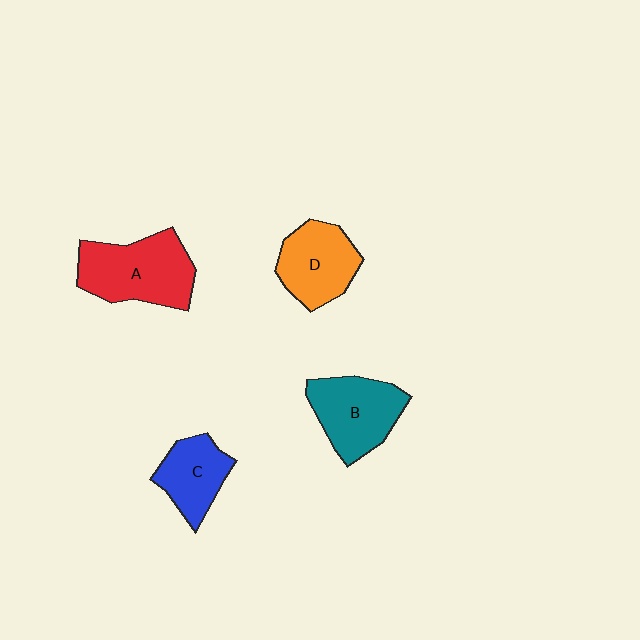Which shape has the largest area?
Shape A (red).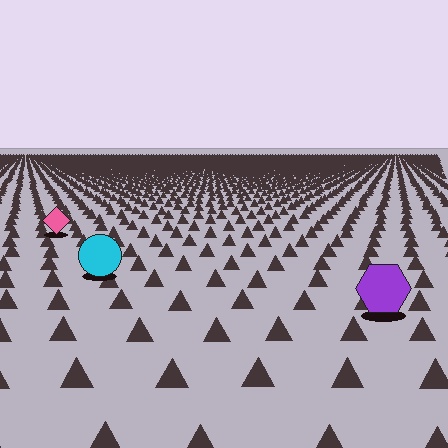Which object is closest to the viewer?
The purple hexagon is closest. The texture marks near it are larger and more spread out.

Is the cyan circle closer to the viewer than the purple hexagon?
No. The purple hexagon is closer — you can tell from the texture gradient: the ground texture is coarser near it.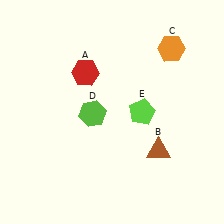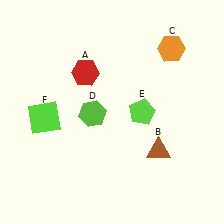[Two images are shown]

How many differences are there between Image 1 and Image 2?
There is 1 difference between the two images.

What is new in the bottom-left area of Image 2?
A lime square (F) was added in the bottom-left area of Image 2.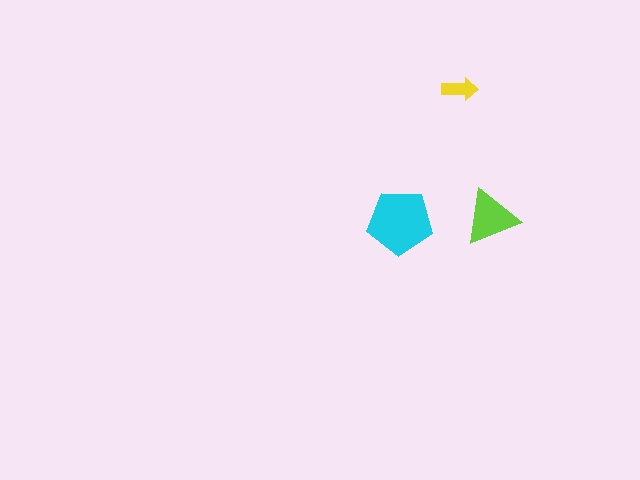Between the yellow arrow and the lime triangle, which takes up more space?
The lime triangle.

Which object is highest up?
The yellow arrow is topmost.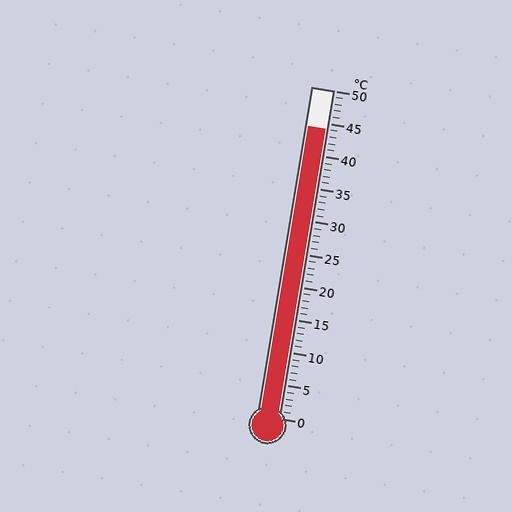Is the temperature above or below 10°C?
The temperature is above 10°C.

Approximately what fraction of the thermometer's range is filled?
The thermometer is filled to approximately 90% of its range.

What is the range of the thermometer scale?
The thermometer scale ranges from 0°C to 50°C.